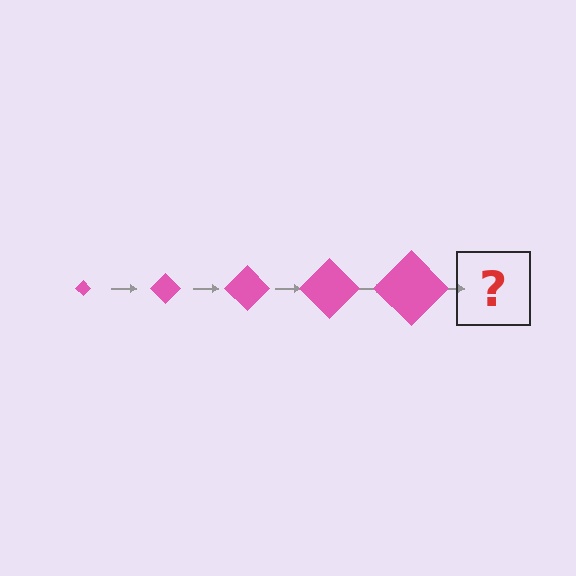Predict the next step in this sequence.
The next step is a pink diamond, larger than the previous one.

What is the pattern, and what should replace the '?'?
The pattern is that the diamond gets progressively larger each step. The '?' should be a pink diamond, larger than the previous one.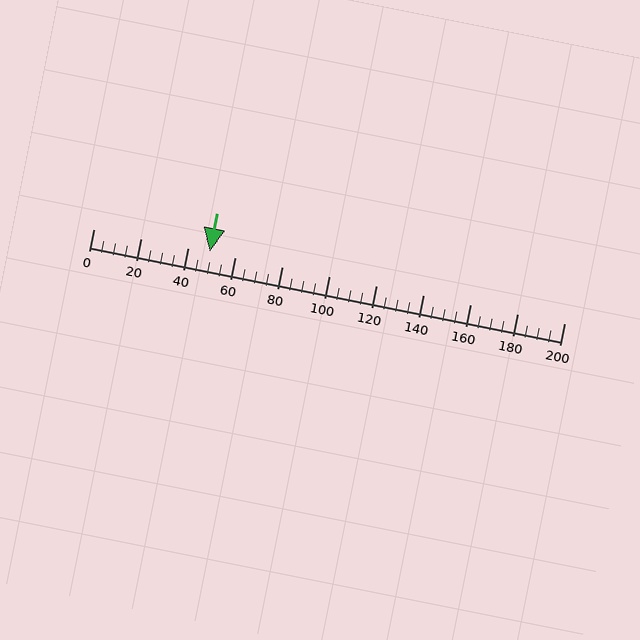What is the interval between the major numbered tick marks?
The major tick marks are spaced 20 units apart.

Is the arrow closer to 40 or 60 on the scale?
The arrow is closer to 40.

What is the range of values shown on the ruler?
The ruler shows values from 0 to 200.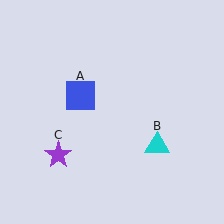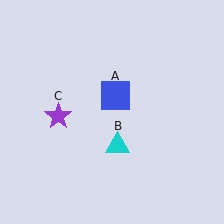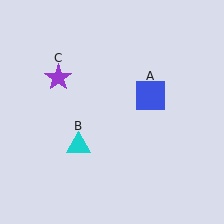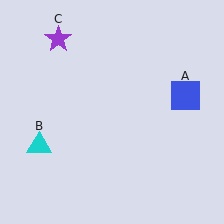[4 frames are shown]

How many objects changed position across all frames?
3 objects changed position: blue square (object A), cyan triangle (object B), purple star (object C).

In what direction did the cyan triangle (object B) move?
The cyan triangle (object B) moved left.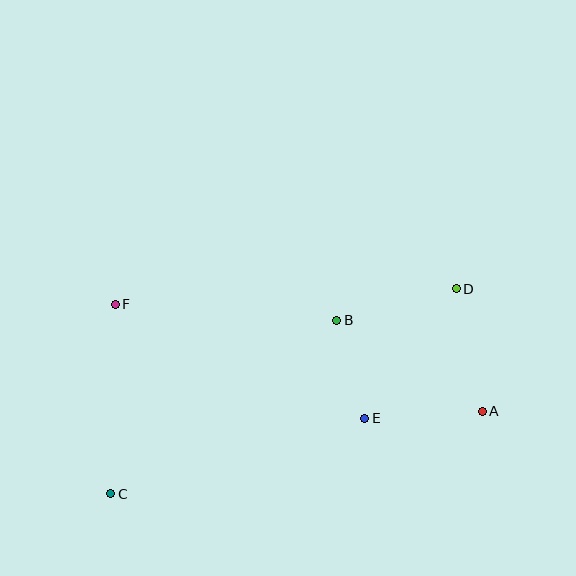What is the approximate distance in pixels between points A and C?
The distance between A and C is approximately 380 pixels.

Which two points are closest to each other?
Points B and E are closest to each other.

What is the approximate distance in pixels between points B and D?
The distance between B and D is approximately 123 pixels.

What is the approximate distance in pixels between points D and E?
The distance between D and E is approximately 159 pixels.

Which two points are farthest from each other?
Points C and D are farthest from each other.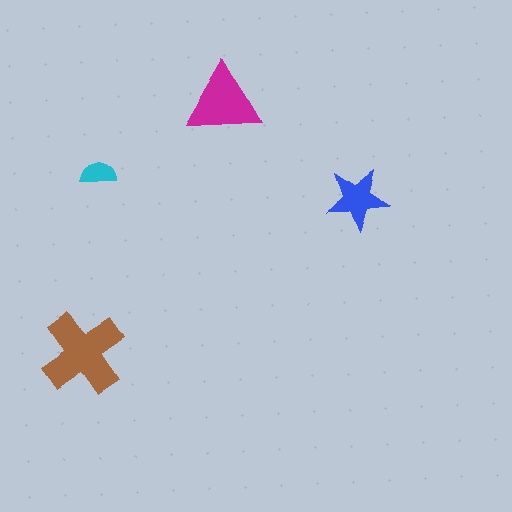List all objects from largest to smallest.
The brown cross, the magenta triangle, the blue star, the cyan semicircle.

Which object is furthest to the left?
The brown cross is leftmost.